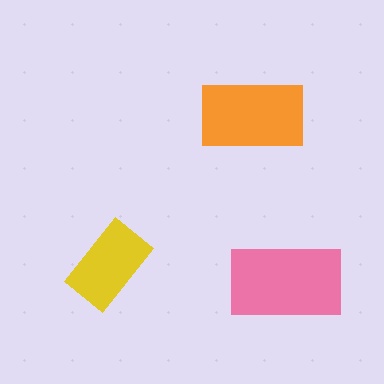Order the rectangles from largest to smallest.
the pink one, the orange one, the yellow one.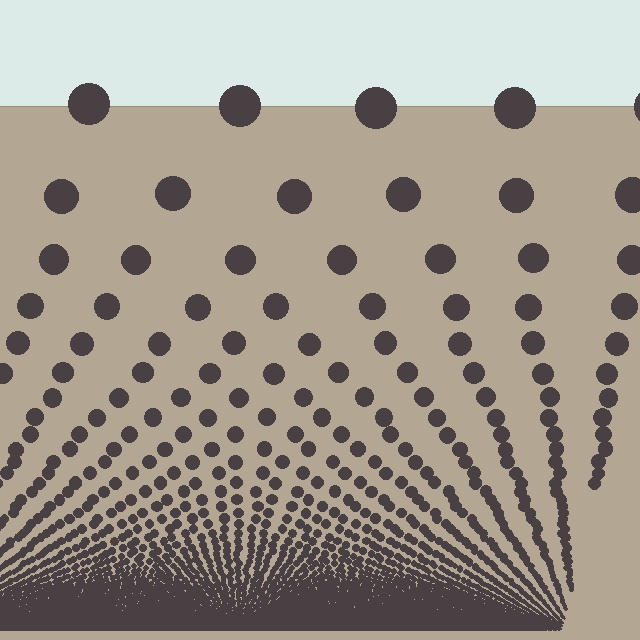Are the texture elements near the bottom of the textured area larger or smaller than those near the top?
Smaller. The gradient is inverted — elements near the bottom are smaller and denser.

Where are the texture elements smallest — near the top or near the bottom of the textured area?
Near the bottom.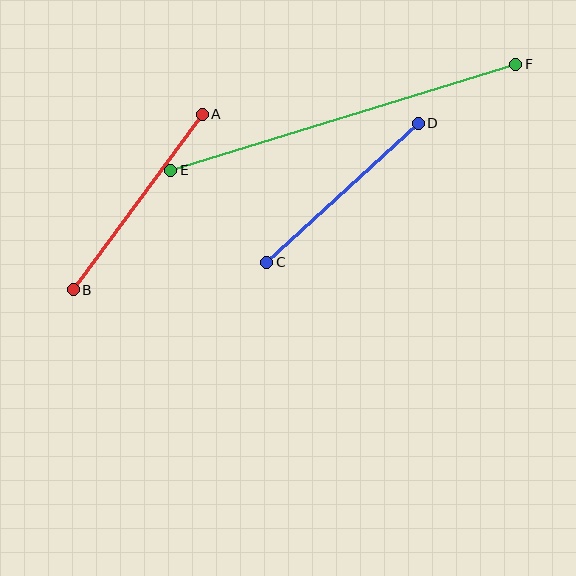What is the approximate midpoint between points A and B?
The midpoint is at approximately (138, 202) pixels.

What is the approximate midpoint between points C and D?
The midpoint is at approximately (343, 193) pixels.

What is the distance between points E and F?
The distance is approximately 361 pixels.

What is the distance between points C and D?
The distance is approximately 205 pixels.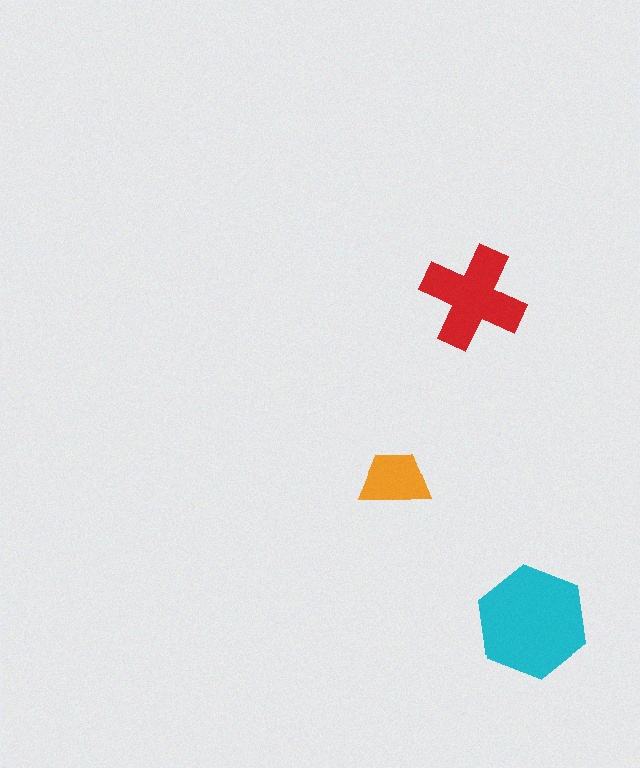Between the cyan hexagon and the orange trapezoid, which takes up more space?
The cyan hexagon.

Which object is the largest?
The cyan hexagon.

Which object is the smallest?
The orange trapezoid.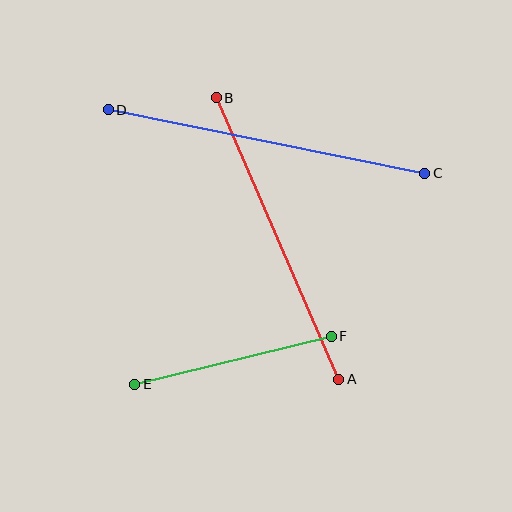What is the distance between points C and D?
The distance is approximately 323 pixels.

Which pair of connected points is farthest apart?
Points C and D are farthest apart.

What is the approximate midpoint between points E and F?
The midpoint is at approximately (233, 360) pixels.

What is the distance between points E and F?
The distance is approximately 202 pixels.